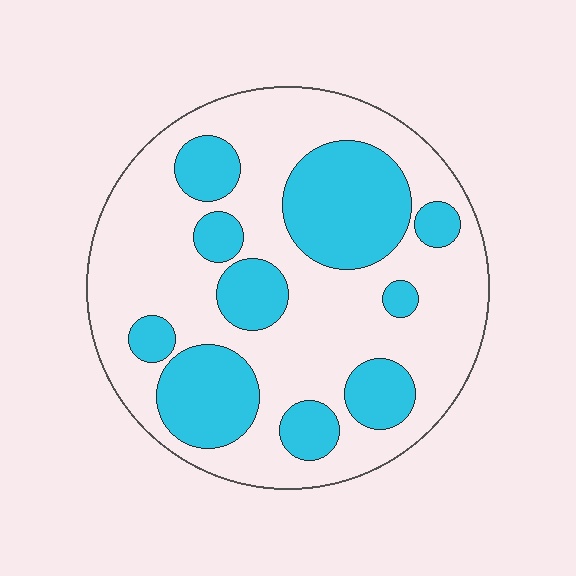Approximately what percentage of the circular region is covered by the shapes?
Approximately 35%.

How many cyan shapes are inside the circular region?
10.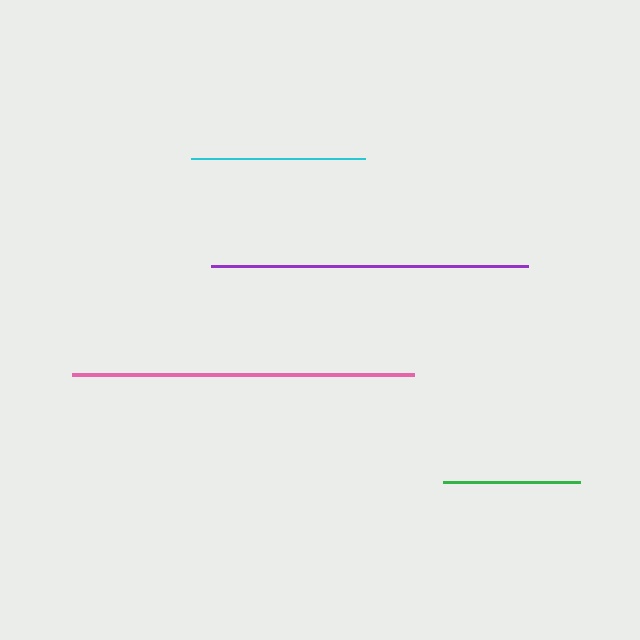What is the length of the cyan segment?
The cyan segment is approximately 174 pixels long.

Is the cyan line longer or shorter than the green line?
The cyan line is longer than the green line.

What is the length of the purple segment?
The purple segment is approximately 317 pixels long.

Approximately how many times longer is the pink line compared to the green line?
The pink line is approximately 2.5 times the length of the green line.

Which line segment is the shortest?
The green line is the shortest at approximately 137 pixels.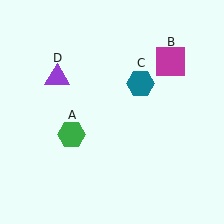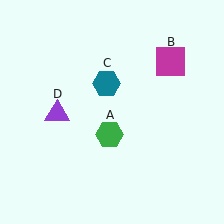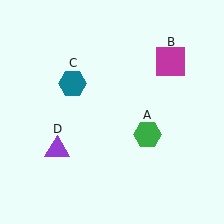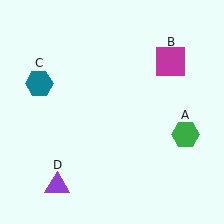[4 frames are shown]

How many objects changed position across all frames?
3 objects changed position: green hexagon (object A), teal hexagon (object C), purple triangle (object D).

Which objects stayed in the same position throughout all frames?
Magenta square (object B) remained stationary.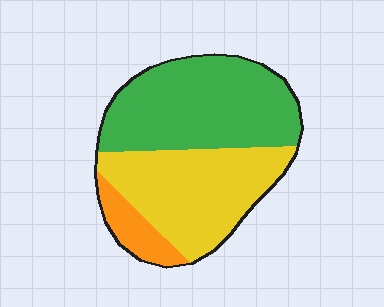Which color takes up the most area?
Green, at roughly 50%.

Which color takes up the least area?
Orange, at roughly 10%.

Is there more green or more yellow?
Green.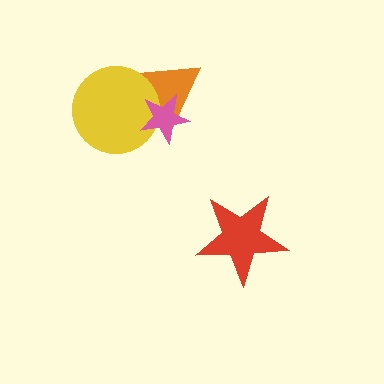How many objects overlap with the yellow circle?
2 objects overlap with the yellow circle.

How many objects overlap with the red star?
0 objects overlap with the red star.